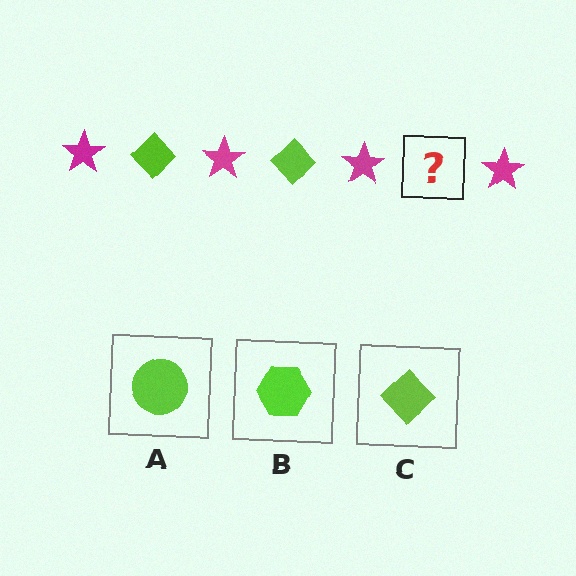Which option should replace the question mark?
Option C.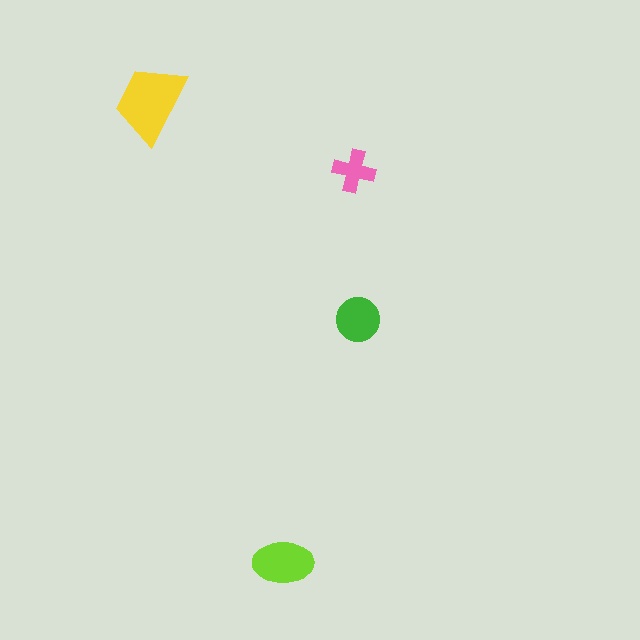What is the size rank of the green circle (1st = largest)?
3rd.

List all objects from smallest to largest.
The pink cross, the green circle, the lime ellipse, the yellow trapezoid.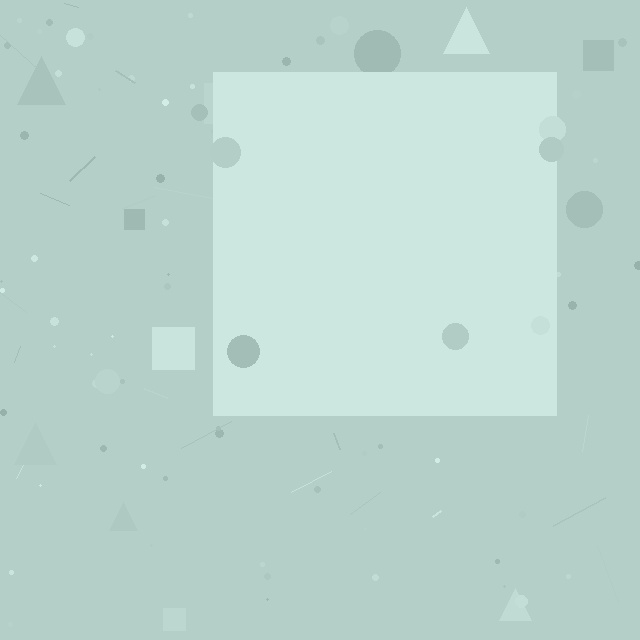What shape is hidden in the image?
A square is hidden in the image.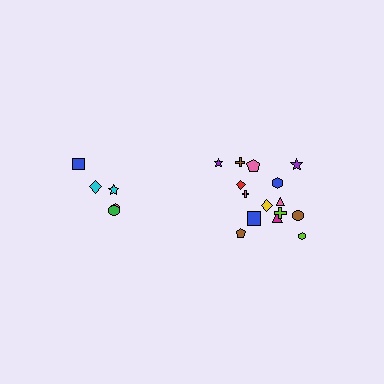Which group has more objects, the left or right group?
The right group.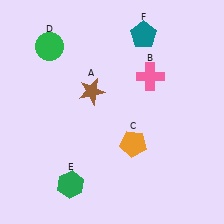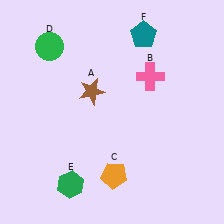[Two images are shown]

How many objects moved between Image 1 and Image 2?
1 object moved between the two images.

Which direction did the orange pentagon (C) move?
The orange pentagon (C) moved down.